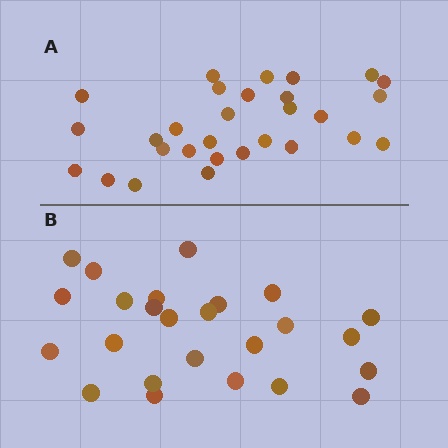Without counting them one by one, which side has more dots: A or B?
Region A (the top region) has more dots.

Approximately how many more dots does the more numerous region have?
Region A has about 4 more dots than region B.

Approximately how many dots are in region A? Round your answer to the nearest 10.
About 30 dots. (The exact count is 29, which rounds to 30.)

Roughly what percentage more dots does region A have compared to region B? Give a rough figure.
About 15% more.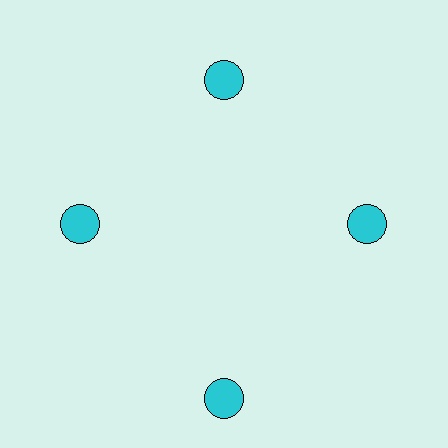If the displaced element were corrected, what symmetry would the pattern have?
It would have 4-fold rotational symmetry — the pattern would map onto itself every 90 degrees.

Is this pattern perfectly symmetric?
No. The 4 cyan circles are arranged in a ring, but one element near the 6 o'clock position is pushed outward from the center, breaking the 4-fold rotational symmetry.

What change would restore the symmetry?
The symmetry would be restored by moving it inward, back onto the ring so that all 4 circles sit at equal angles and equal distance from the center.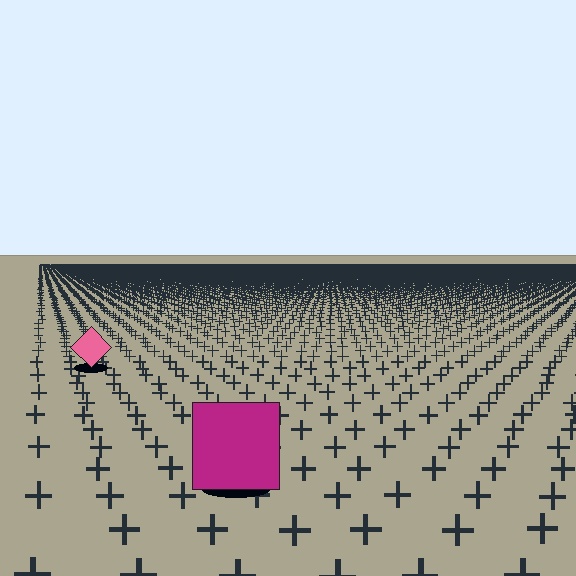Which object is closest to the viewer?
The magenta square is closest. The texture marks near it are larger and more spread out.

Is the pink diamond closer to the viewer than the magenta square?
No. The magenta square is closer — you can tell from the texture gradient: the ground texture is coarser near it.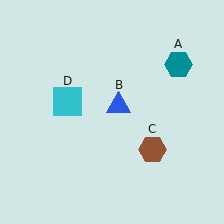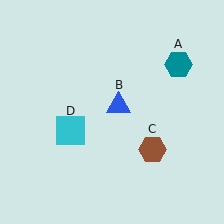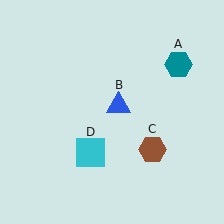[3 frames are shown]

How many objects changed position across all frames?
1 object changed position: cyan square (object D).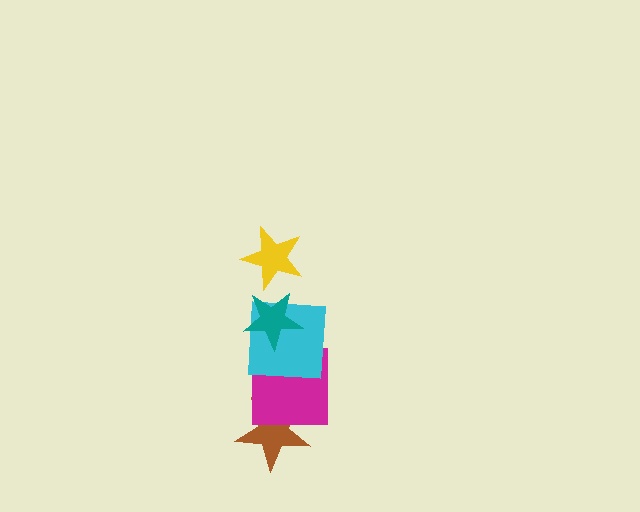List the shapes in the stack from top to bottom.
From top to bottom: the yellow star, the teal star, the cyan square, the magenta square, the brown star.